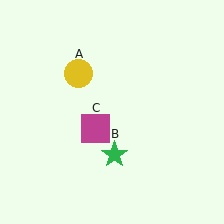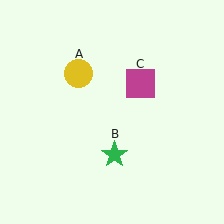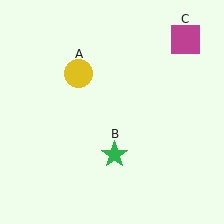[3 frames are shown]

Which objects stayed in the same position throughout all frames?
Yellow circle (object A) and green star (object B) remained stationary.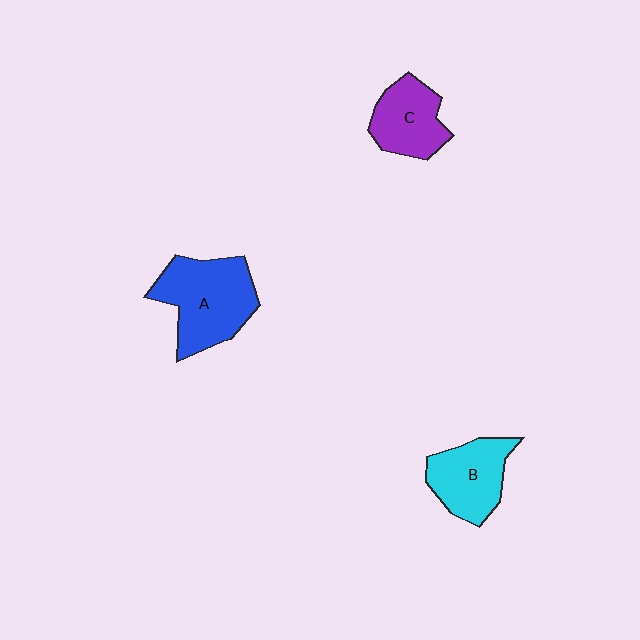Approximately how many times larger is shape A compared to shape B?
Approximately 1.4 times.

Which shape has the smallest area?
Shape C (purple).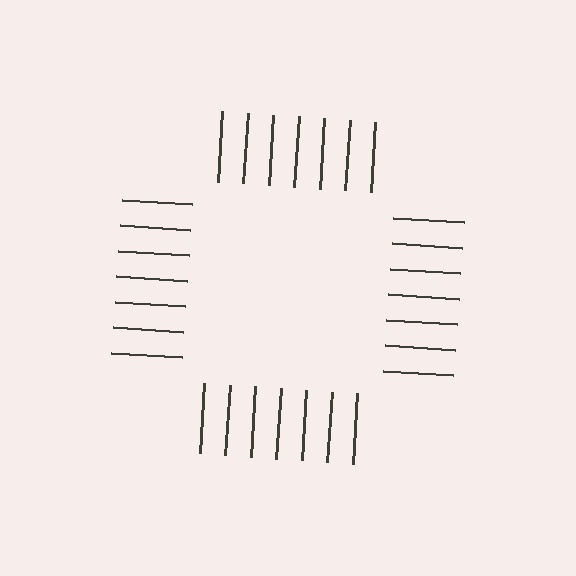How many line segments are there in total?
28 — 7 along each of the 4 edges.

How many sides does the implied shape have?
4 sides — the line-ends trace a square.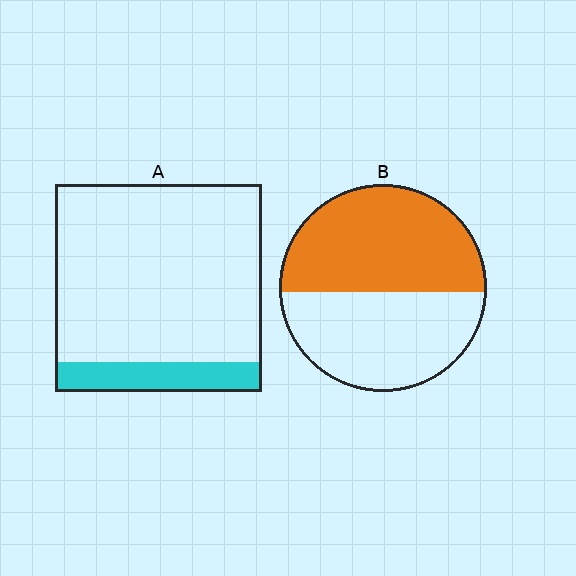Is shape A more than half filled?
No.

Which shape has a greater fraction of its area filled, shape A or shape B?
Shape B.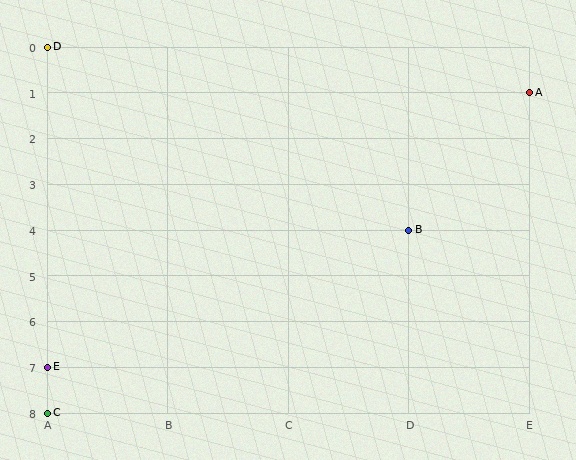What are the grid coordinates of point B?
Point B is at grid coordinates (D, 4).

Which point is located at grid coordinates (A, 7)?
Point E is at (A, 7).